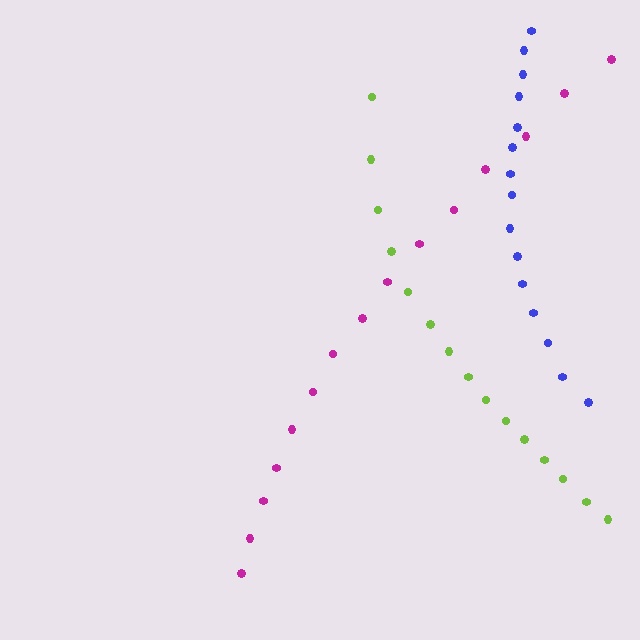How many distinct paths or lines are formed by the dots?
There are 3 distinct paths.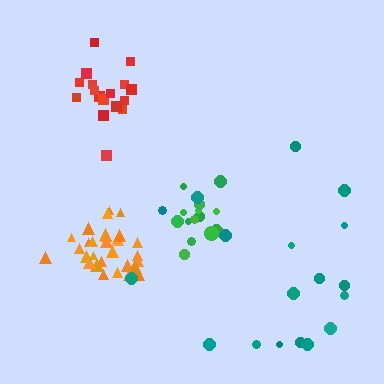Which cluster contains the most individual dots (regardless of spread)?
Orange (31).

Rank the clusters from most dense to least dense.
orange, red, green, teal.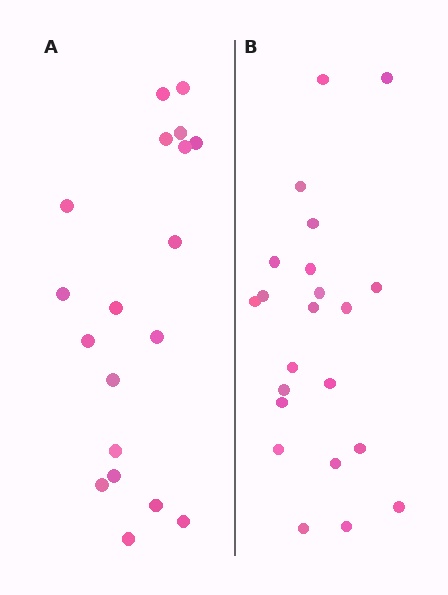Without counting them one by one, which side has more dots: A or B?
Region B (the right region) has more dots.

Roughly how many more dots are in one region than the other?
Region B has just a few more — roughly 2 or 3 more dots than region A.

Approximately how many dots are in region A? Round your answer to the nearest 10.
About 20 dots. (The exact count is 19, which rounds to 20.)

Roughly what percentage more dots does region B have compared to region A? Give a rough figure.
About 15% more.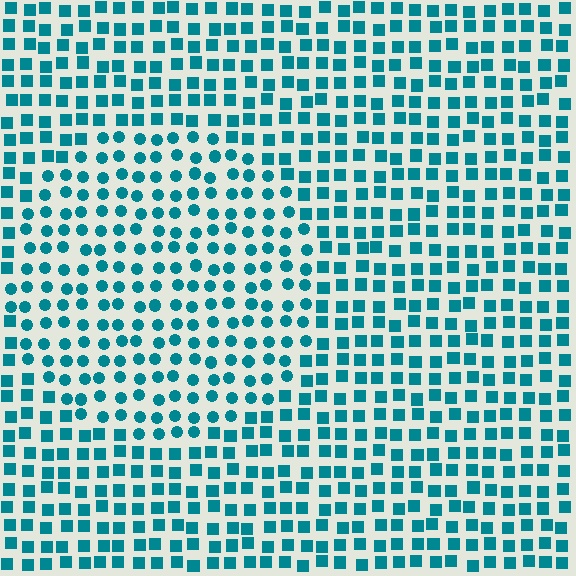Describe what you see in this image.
The image is filled with small teal elements arranged in a uniform grid. A circle-shaped region contains circles, while the surrounding area contains squares. The boundary is defined purely by the change in element shape.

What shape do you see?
I see a circle.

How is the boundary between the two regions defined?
The boundary is defined by a change in element shape: circles inside vs. squares outside. All elements share the same color and spacing.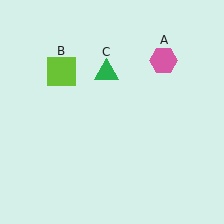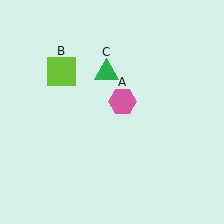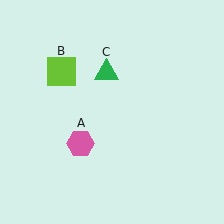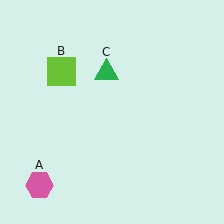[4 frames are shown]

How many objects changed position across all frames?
1 object changed position: pink hexagon (object A).